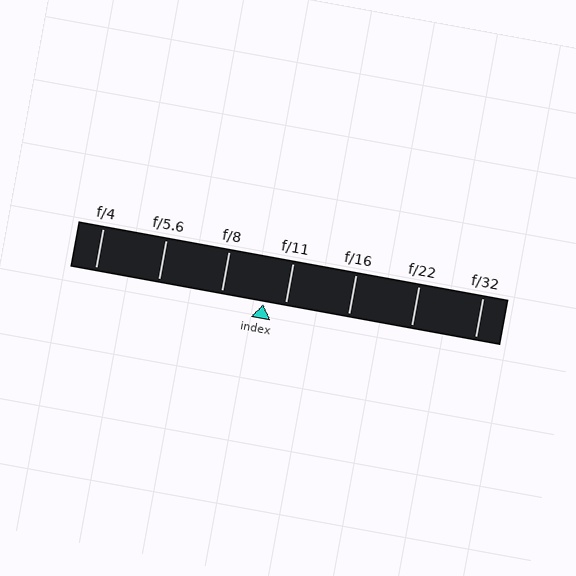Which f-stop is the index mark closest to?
The index mark is closest to f/11.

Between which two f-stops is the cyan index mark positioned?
The index mark is between f/8 and f/11.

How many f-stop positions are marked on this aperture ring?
There are 7 f-stop positions marked.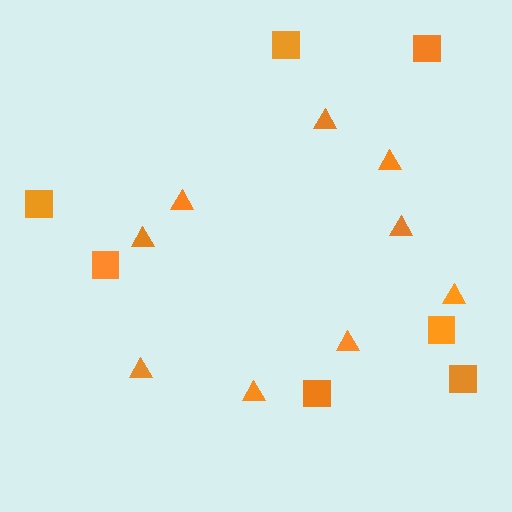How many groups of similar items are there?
There are 2 groups: one group of squares (7) and one group of triangles (9).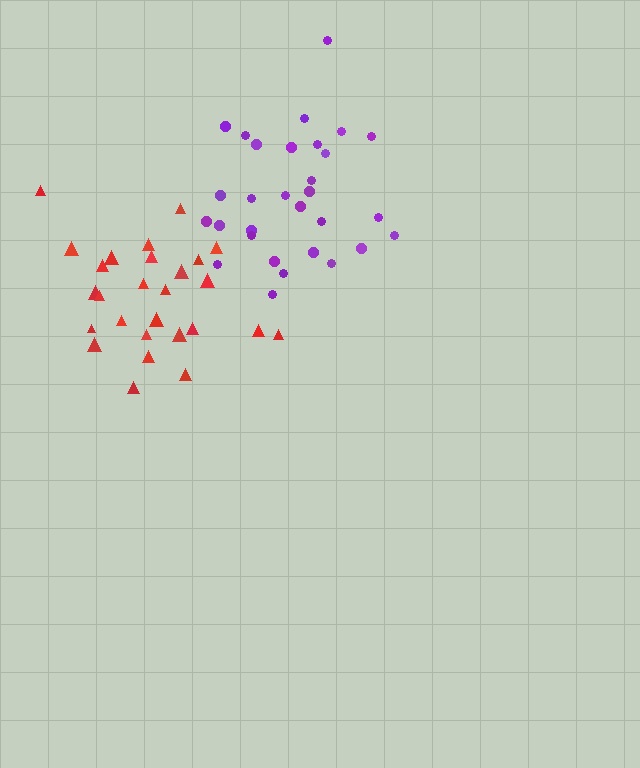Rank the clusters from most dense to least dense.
purple, red.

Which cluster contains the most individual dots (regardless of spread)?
Purple (30).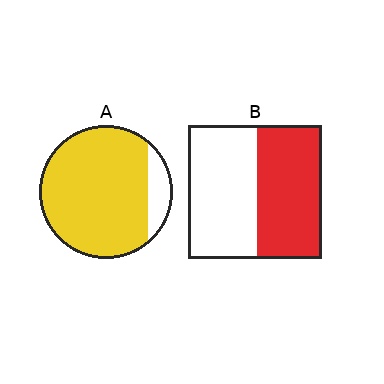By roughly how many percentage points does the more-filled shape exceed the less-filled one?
By roughly 40 percentage points (A over B).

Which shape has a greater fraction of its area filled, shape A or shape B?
Shape A.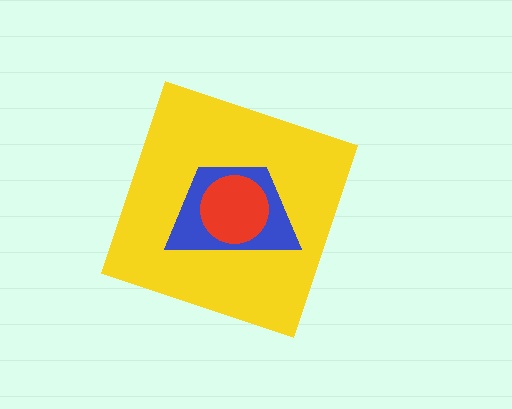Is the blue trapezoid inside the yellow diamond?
Yes.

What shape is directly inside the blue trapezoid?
The red circle.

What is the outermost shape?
The yellow diamond.